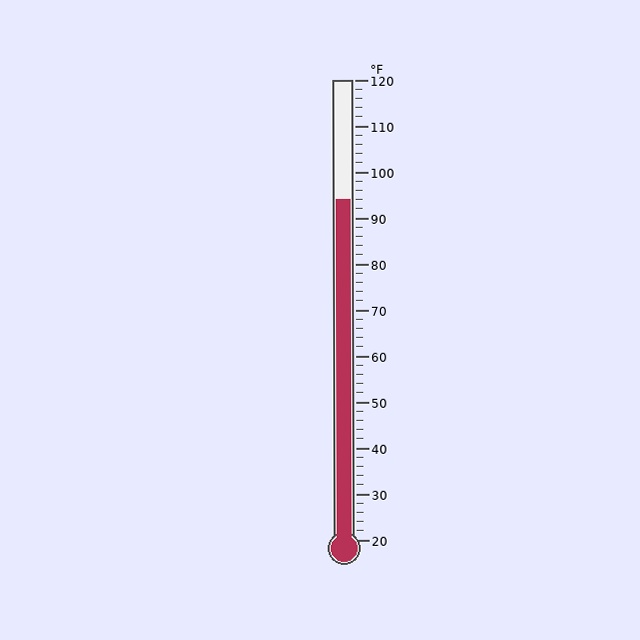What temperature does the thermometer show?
The thermometer shows approximately 94°F.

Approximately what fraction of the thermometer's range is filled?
The thermometer is filled to approximately 75% of its range.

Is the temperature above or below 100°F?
The temperature is below 100°F.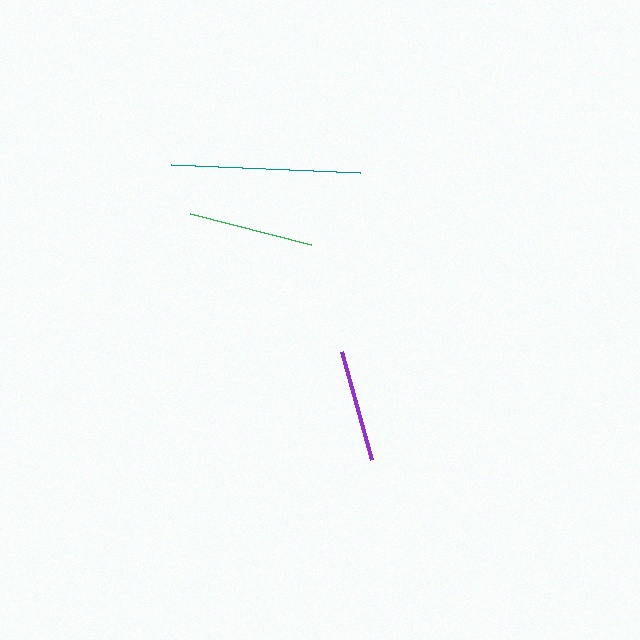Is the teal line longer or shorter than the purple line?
The teal line is longer than the purple line.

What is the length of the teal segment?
The teal segment is approximately 190 pixels long.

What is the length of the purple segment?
The purple segment is approximately 112 pixels long.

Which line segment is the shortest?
The purple line is the shortest at approximately 112 pixels.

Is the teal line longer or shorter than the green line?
The teal line is longer than the green line.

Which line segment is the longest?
The teal line is the longest at approximately 190 pixels.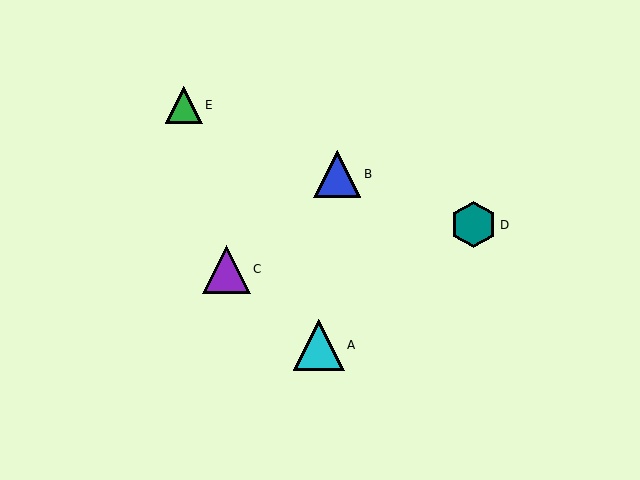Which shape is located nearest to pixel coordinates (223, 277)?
The purple triangle (labeled C) at (226, 269) is nearest to that location.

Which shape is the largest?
The cyan triangle (labeled A) is the largest.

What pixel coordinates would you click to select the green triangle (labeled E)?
Click at (184, 105) to select the green triangle E.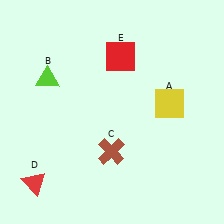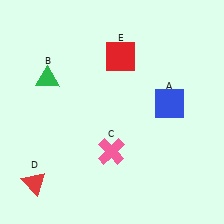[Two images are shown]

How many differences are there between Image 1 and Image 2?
There are 3 differences between the two images.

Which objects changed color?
A changed from yellow to blue. B changed from lime to green. C changed from brown to pink.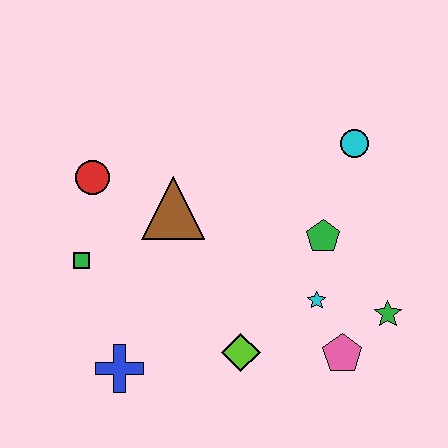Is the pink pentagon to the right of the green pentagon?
Yes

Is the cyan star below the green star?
No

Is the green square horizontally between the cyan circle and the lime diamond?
No